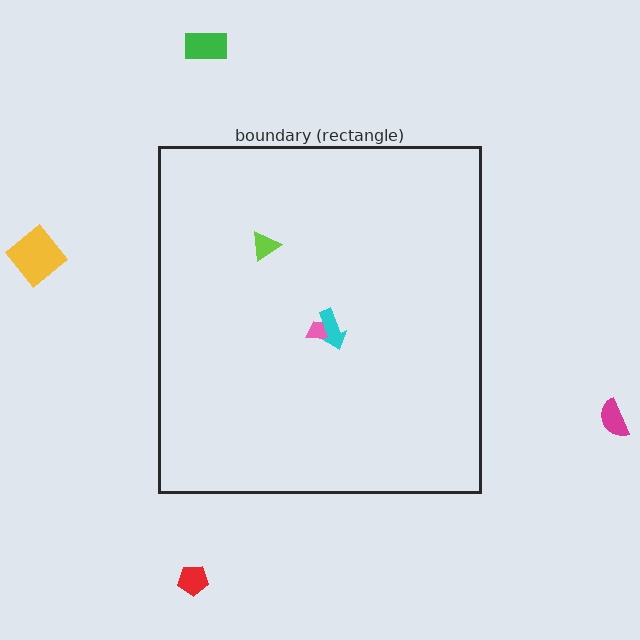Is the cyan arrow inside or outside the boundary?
Inside.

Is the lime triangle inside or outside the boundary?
Inside.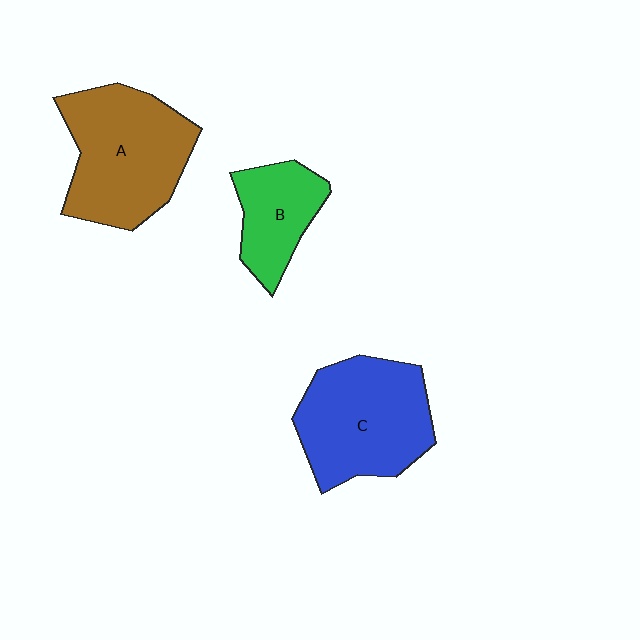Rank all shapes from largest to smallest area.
From largest to smallest: A (brown), C (blue), B (green).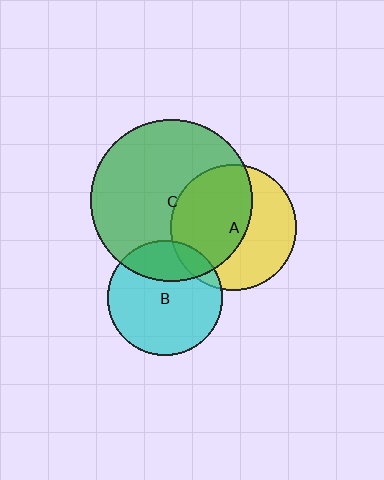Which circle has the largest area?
Circle C (green).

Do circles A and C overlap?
Yes.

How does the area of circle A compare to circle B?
Approximately 1.2 times.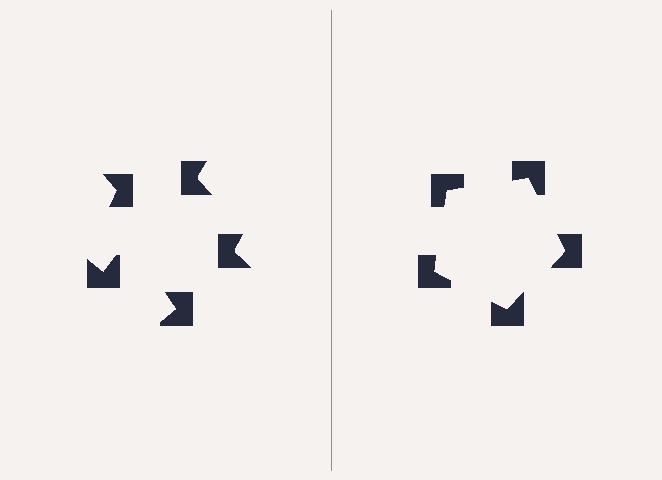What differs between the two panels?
The notched squares are positioned identically on both sides; only the wedge orientations differ. On the right they align to a pentagon; on the left they are misaligned.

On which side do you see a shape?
An illusory pentagon appears on the right side. On the left side the wedge cuts are rotated, so no coherent shape forms.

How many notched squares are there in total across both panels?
10 — 5 on each side.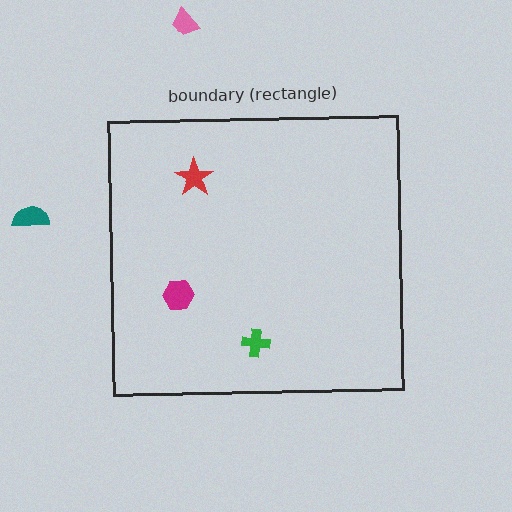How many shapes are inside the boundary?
3 inside, 2 outside.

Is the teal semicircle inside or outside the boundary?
Outside.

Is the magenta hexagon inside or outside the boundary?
Inside.